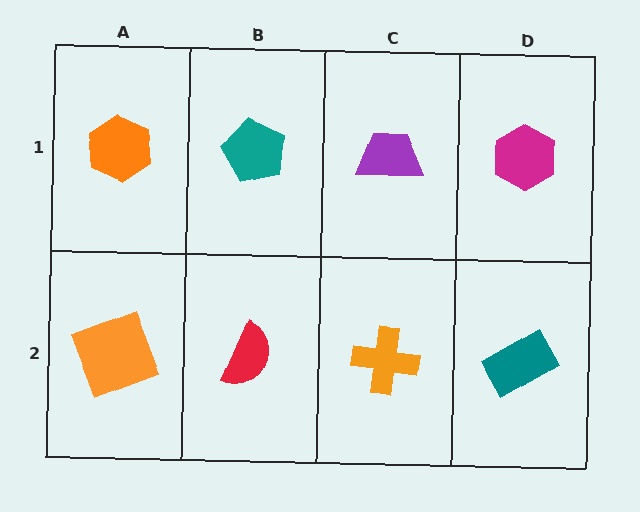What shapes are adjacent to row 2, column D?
A magenta hexagon (row 1, column D), an orange cross (row 2, column C).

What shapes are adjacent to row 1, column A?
An orange square (row 2, column A), a teal pentagon (row 1, column B).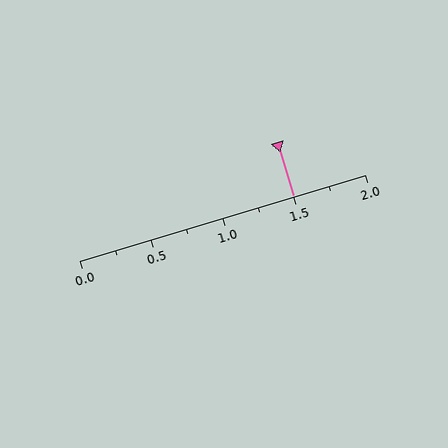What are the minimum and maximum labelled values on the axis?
The axis runs from 0.0 to 2.0.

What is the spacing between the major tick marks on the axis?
The major ticks are spaced 0.5 apart.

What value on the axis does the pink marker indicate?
The marker indicates approximately 1.5.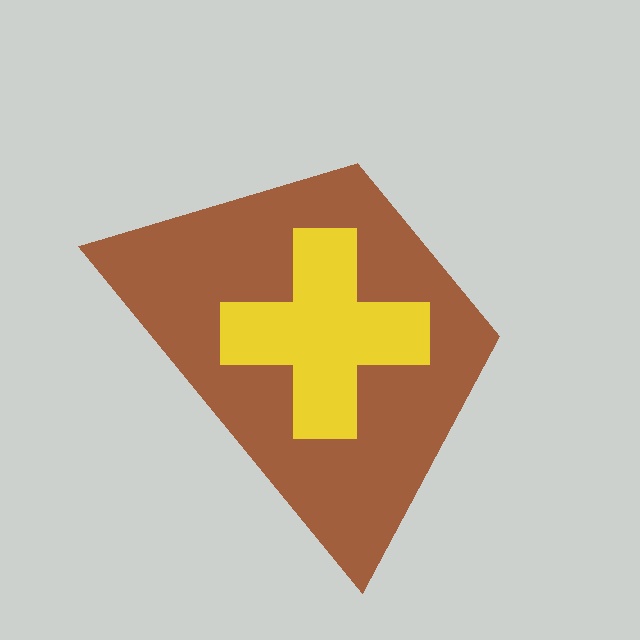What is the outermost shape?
The brown trapezoid.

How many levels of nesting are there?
2.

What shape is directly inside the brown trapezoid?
The yellow cross.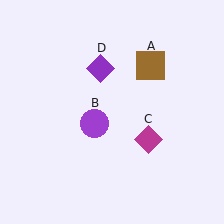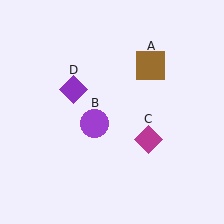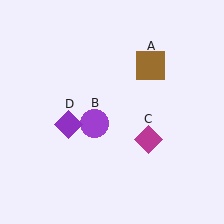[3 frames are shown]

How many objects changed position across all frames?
1 object changed position: purple diamond (object D).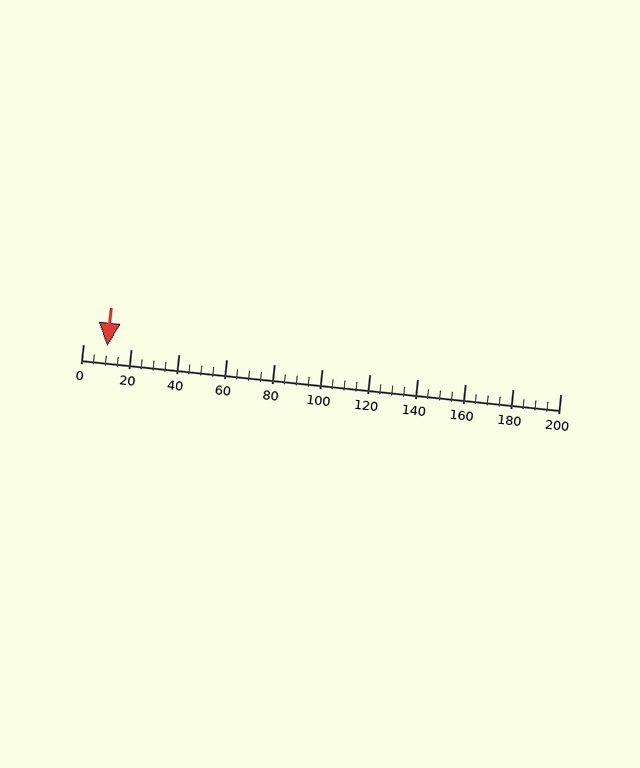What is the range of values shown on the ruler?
The ruler shows values from 0 to 200.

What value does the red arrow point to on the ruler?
The red arrow points to approximately 10.